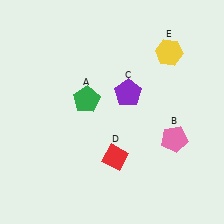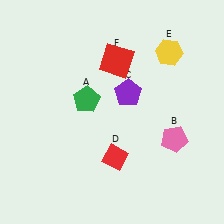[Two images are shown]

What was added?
A red square (F) was added in Image 2.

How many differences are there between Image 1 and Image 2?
There is 1 difference between the two images.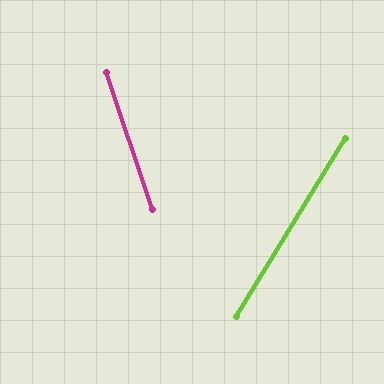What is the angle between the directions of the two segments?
Approximately 50 degrees.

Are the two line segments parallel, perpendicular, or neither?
Neither parallel nor perpendicular — they differ by about 50°.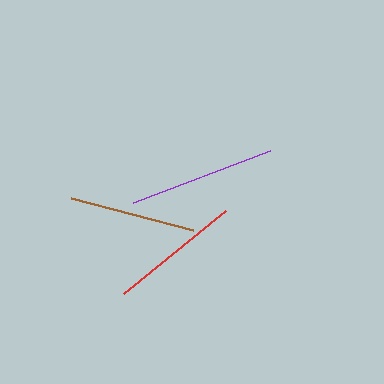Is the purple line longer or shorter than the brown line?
The purple line is longer than the brown line.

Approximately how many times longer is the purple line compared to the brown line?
The purple line is approximately 1.2 times the length of the brown line.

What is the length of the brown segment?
The brown segment is approximately 127 pixels long.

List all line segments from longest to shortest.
From longest to shortest: purple, red, brown.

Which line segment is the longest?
The purple line is the longest at approximately 147 pixels.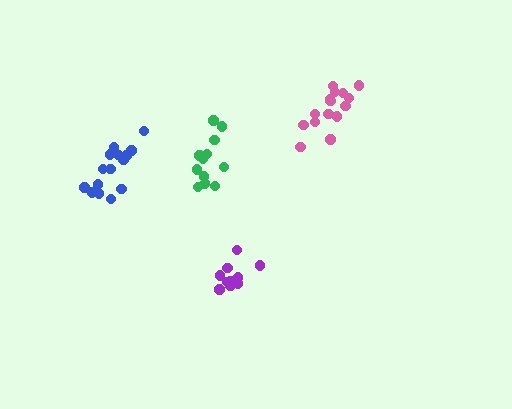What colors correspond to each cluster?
The clusters are colored: blue, purple, pink, green.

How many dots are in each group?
Group 1: 15 dots, Group 2: 10 dots, Group 3: 15 dots, Group 4: 12 dots (52 total).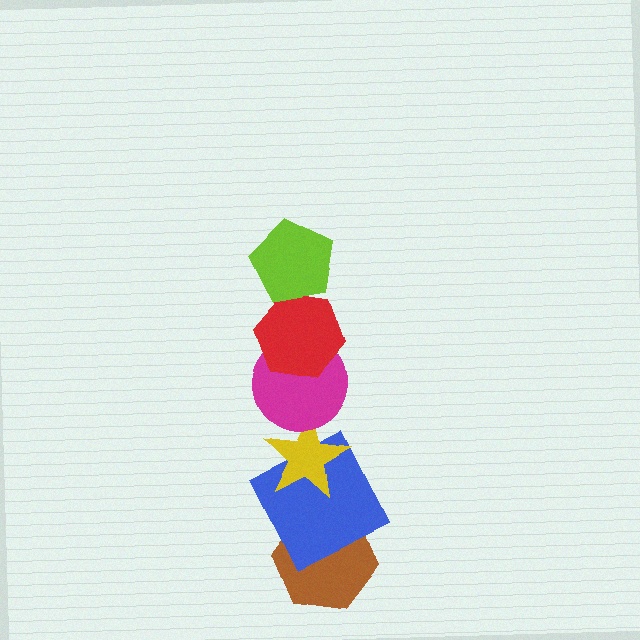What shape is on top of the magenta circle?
The red hexagon is on top of the magenta circle.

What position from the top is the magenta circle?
The magenta circle is 3rd from the top.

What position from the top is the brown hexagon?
The brown hexagon is 6th from the top.